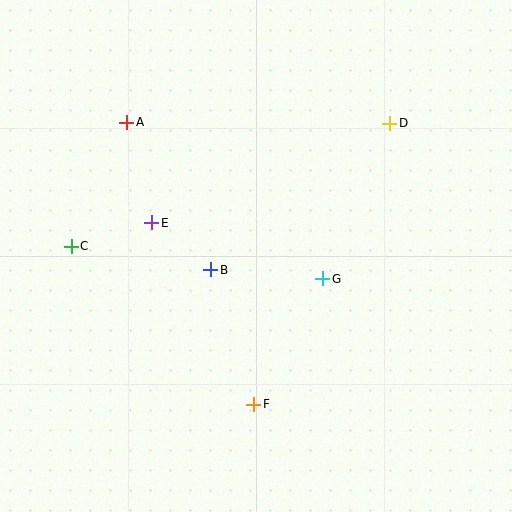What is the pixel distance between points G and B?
The distance between G and B is 113 pixels.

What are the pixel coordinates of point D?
Point D is at (390, 123).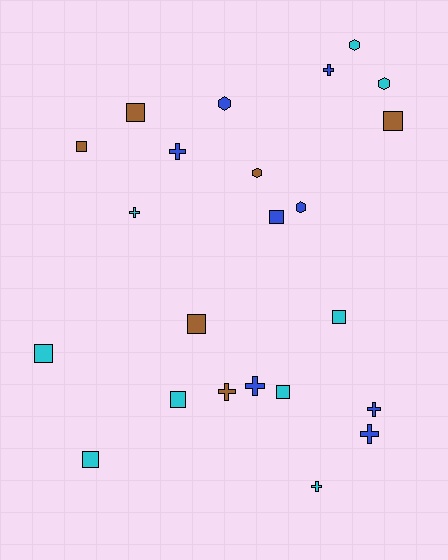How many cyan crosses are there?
There are 2 cyan crosses.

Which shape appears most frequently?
Square, with 10 objects.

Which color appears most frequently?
Cyan, with 9 objects.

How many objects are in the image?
There are 23 objects.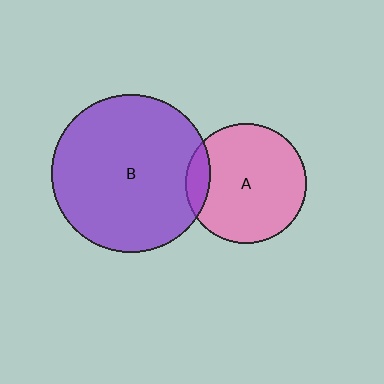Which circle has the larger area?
Circle B (purple).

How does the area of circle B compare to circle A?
Approximately 1.7 times.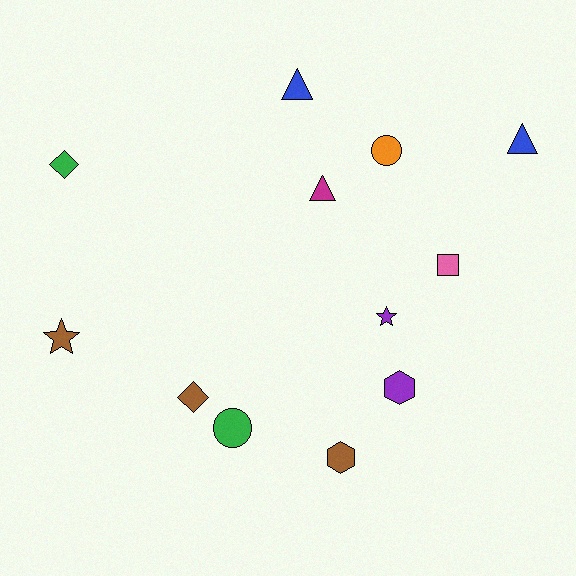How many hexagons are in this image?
There are 2 hexagons.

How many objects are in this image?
There are 12 objects.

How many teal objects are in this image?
There are no teal objects.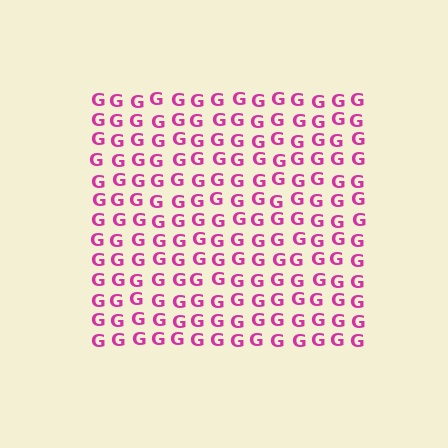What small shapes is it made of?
It is made of small letter G's.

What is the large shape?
The large shape is a square.